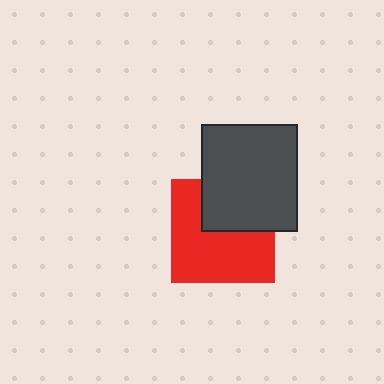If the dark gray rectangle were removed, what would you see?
You would see the complete red square.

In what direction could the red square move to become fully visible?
The red square could move down. That would shift it out from behind the dark gray rectangle entirely.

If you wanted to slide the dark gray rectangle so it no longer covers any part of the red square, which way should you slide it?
Slide it up — that is the most direct way to separate the two shapes.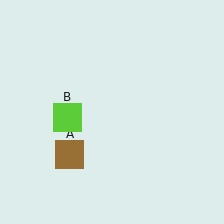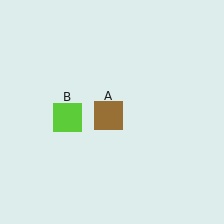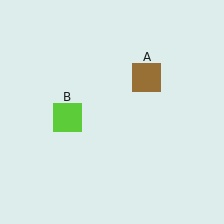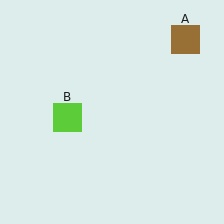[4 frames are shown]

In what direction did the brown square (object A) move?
The brown square (object A) moved up and to the right.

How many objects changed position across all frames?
1 object changed position: brown square (object A).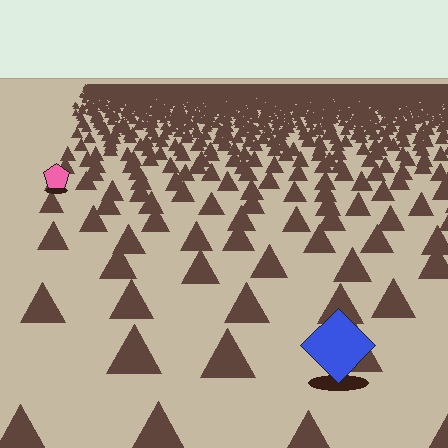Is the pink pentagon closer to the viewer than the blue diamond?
No. The blue diamond is closer — you can tell from the texture gradient: the ground texture is coarser near it.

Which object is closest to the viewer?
The blue diamond is closest. The texture marks near it are larger and more spread out.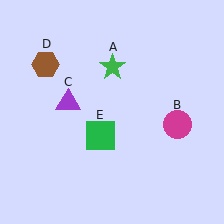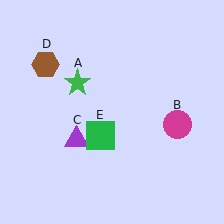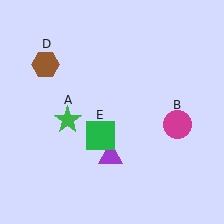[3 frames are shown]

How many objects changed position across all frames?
2 objects changed position: green star (object A), purple triangle (object C).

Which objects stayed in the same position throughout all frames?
Magenta circle (object B) and brown hexagon (object D) and green square (object E) remained stationary.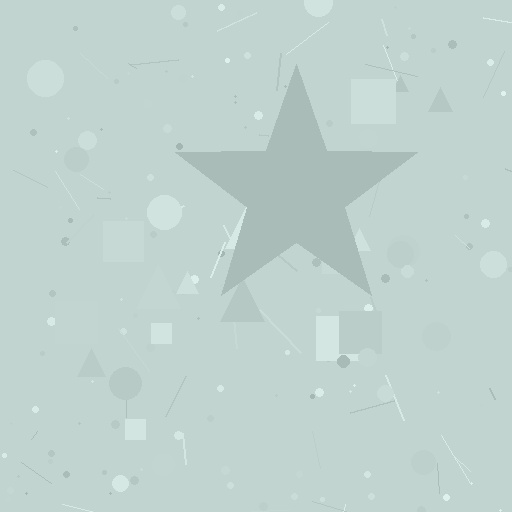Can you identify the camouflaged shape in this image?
The camouflaged shape is a star.